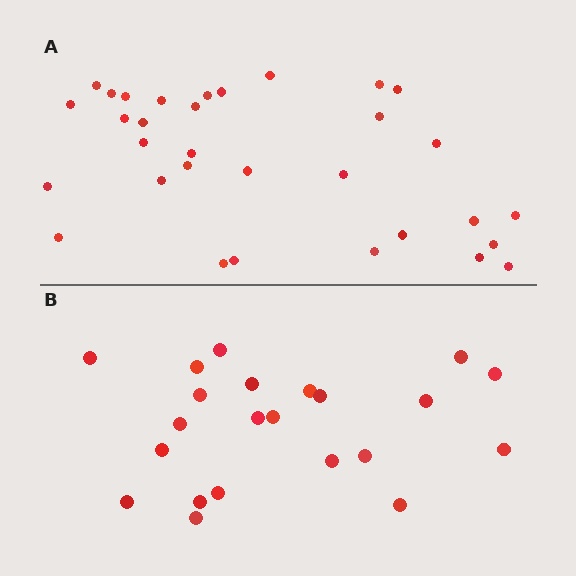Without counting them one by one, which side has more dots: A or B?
Region A (the top region) has more dots.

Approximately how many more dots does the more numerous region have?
Region A has roughly 10 or so more dots than region B.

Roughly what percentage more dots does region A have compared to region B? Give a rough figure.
About 45% more.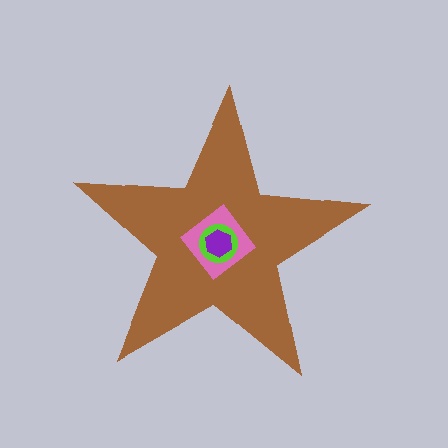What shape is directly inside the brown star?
The pink diamond.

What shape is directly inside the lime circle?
The purple hexagon.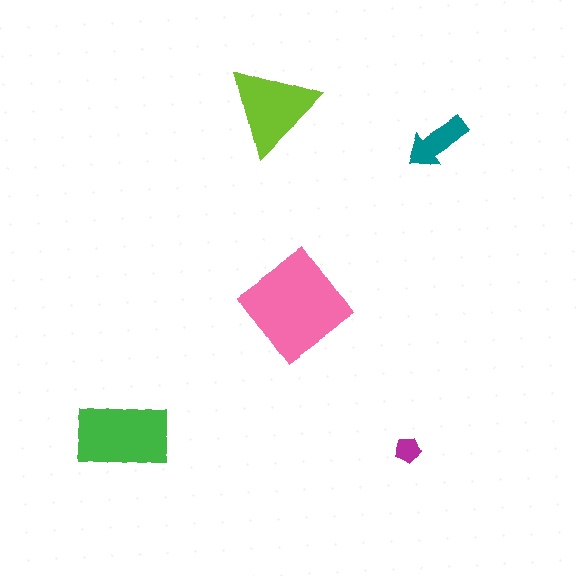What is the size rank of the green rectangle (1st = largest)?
2nd.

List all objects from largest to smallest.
The pink diamond, the green rectangle, the lime triangle, the teal arrow, the magenta pentagon.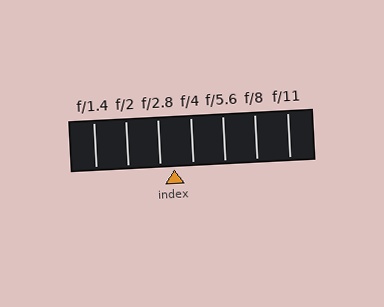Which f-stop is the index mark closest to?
The index mark is closest to f/2.8.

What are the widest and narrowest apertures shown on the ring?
The widest aperture shown is f/1.4 and the narrowest is f/11.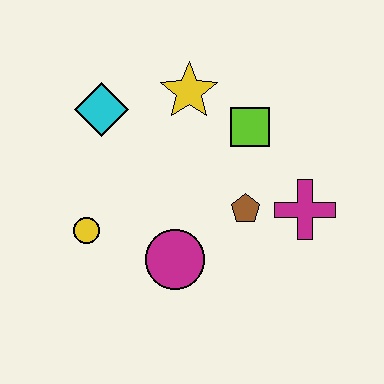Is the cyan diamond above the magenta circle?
Yes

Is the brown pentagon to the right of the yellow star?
Yes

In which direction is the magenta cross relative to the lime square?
The magenta cross is below the lime square.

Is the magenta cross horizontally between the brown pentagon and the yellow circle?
No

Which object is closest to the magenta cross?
The brown pentagon is closest to the magenta cross.